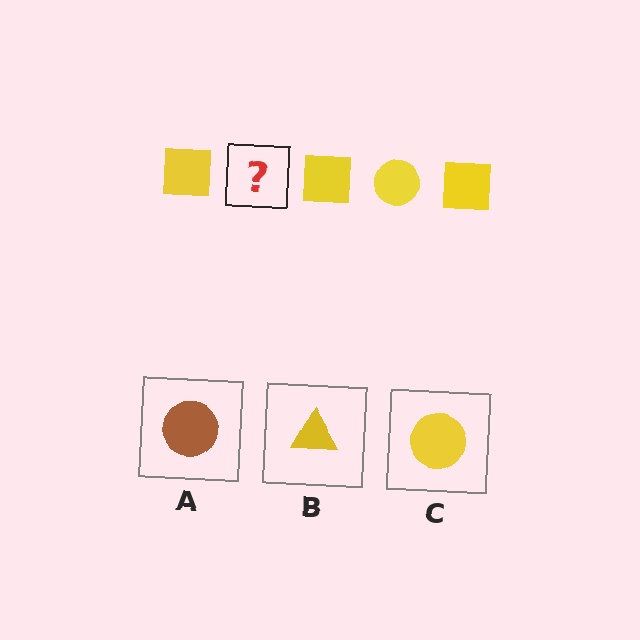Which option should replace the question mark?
Option C.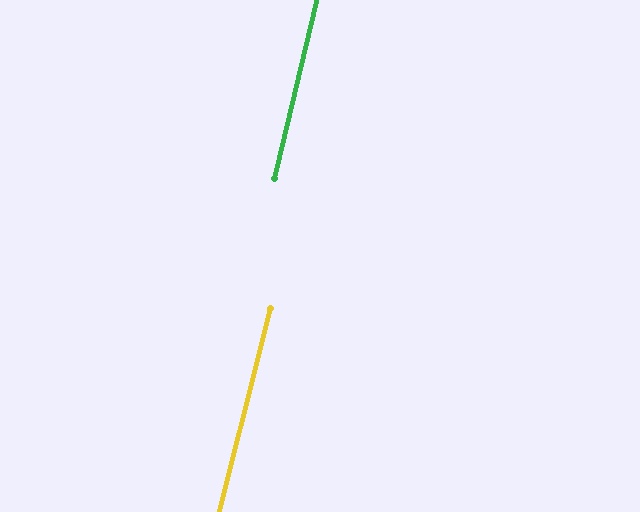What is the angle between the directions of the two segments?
Approximately 1 degree.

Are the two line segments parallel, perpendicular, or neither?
Parallel — their directions differ by only 0.8°.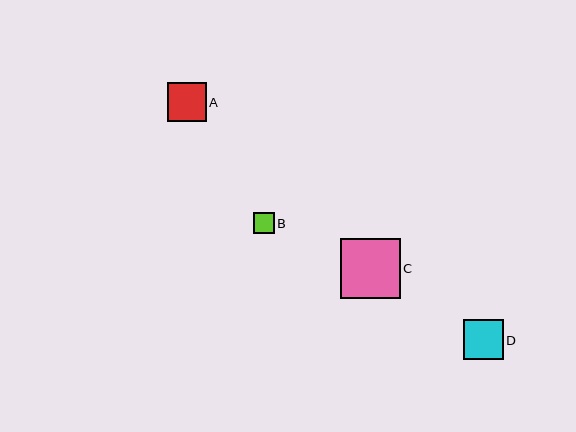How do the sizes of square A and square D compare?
Square A and square D are approximately the same size.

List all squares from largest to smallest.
From largest to smallest: C, A, D, B.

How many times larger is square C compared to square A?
Square C is approximately 1.5 times the size of square A.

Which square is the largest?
Square C is the largest with a size of approximately 60 pixels.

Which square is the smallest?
Square B is the smallest with a size of approximately 21 pixels.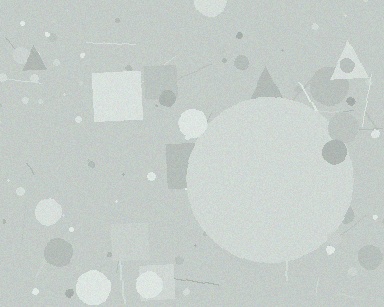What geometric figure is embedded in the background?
A circle is embedded in the background.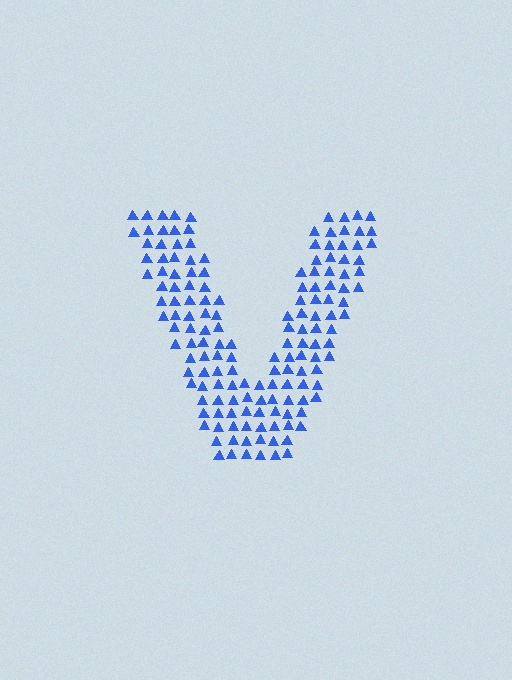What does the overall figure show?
The overall figure shows the letter V.